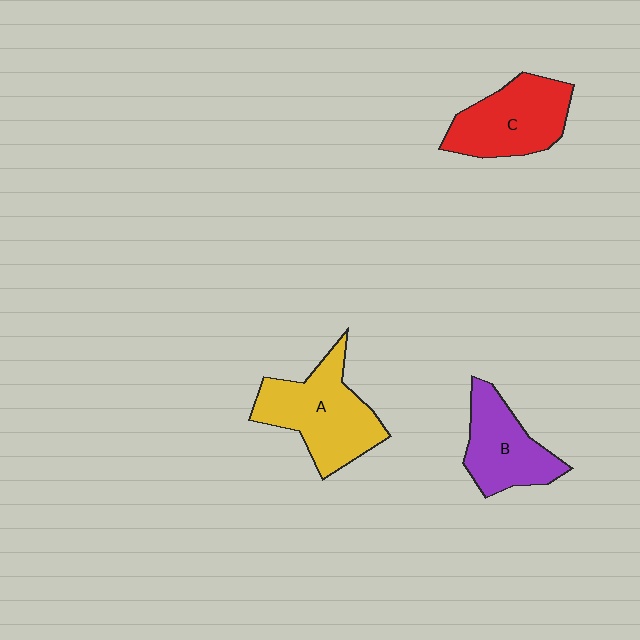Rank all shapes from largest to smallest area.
From largest to smallest: A (yellow), C (red), B (purple).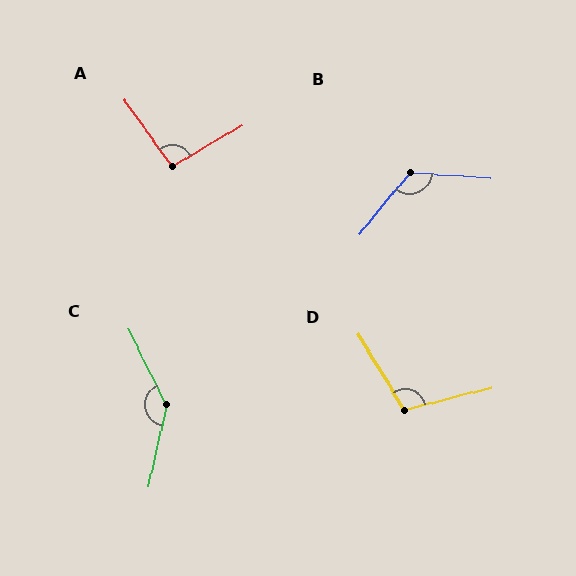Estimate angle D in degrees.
Approximately 107 degrees.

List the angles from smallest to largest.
A (95°), D (107°), B (126°), C (141°).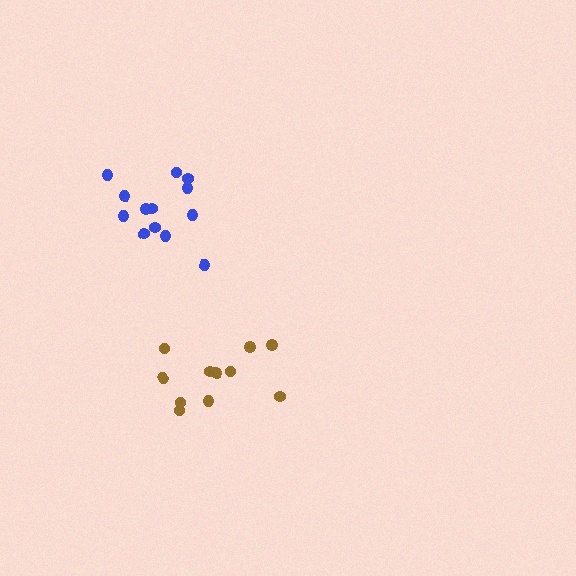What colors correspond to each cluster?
The clusters are colored: blue, brown.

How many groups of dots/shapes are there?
There are 2 groups.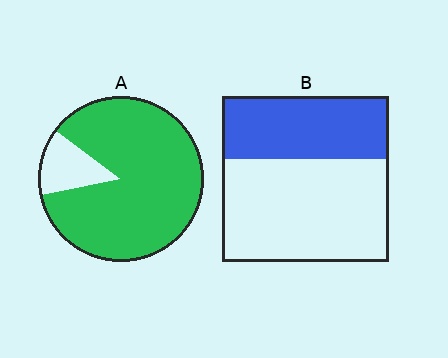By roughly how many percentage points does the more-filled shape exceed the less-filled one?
By roughly 50 percentage points (A over B).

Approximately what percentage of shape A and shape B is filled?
A is approximately 85% and B is approximately 40%.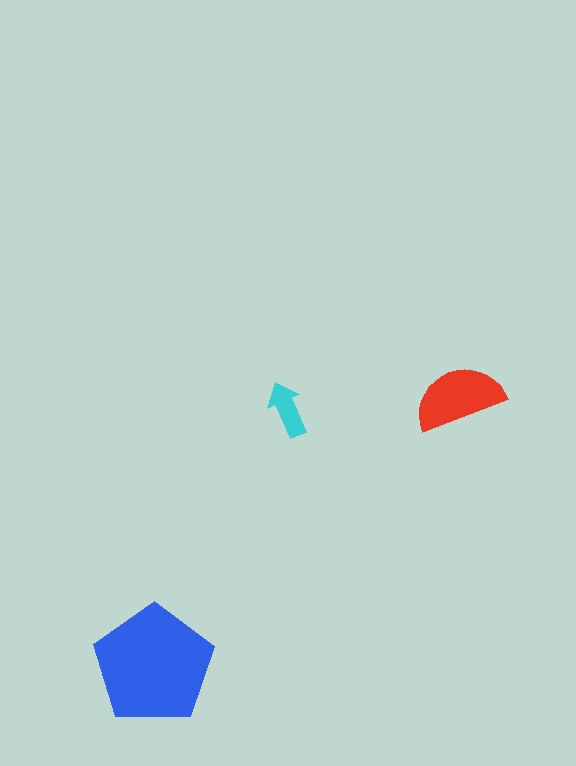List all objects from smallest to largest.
The cyan arrow, the red semicircle, the blue pentagon.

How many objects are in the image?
There are 3 objects in the image.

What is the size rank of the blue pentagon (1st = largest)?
1st.